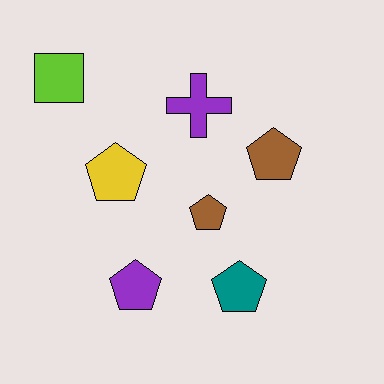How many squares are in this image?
There is 1 square.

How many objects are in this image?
There are 7 objects.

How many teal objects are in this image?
There is 1 teal object.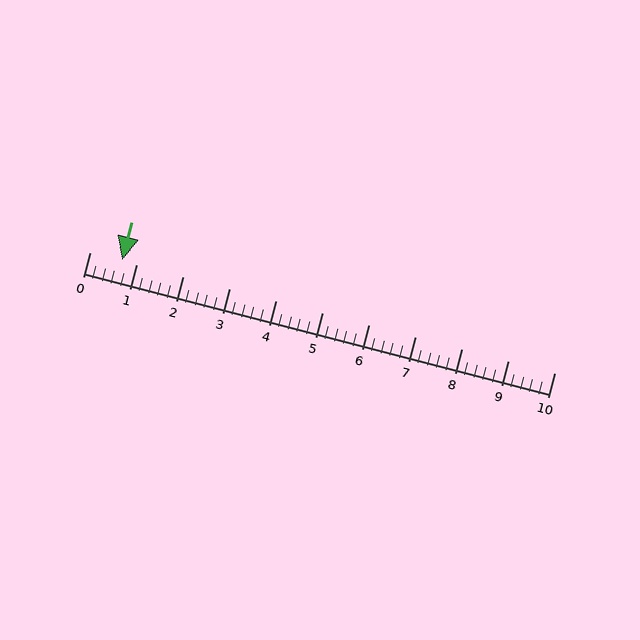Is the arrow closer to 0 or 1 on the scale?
The arrow is closer to 1.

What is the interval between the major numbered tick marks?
The major tick marks are spaced 1 units apart.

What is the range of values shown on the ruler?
The ruler shows values from 0 to 10.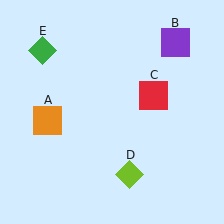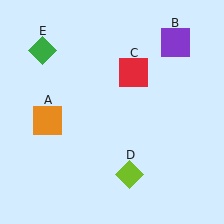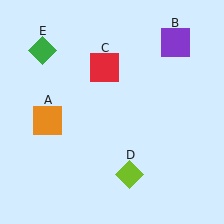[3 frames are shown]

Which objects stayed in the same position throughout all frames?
Orange square (object A) and purple square (object B) and lime diamond (object D) and green diamond (object E) remained stationary.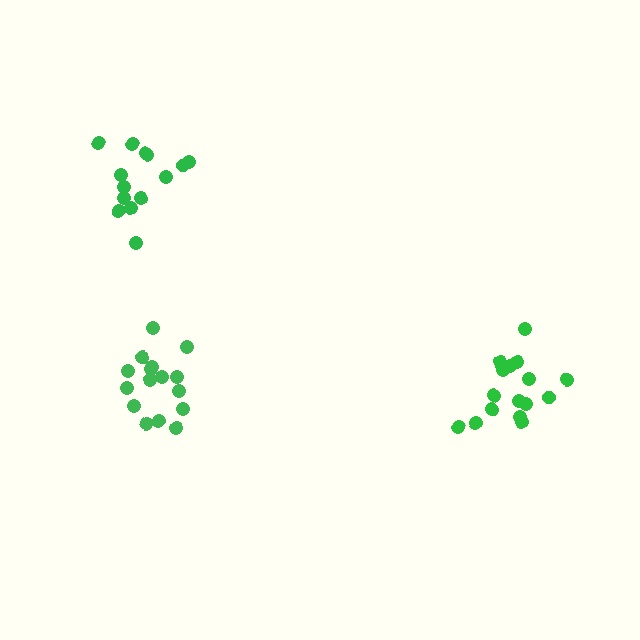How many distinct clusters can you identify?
There are 3 distinct clusters.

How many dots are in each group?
Group 1: 16 dots, Group 2: 17 dots, Group 3: 14 dots (47 total).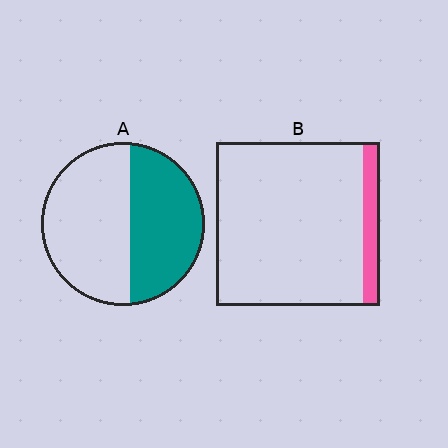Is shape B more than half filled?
No.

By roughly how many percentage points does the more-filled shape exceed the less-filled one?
By roughly 35 percentage points (A over B).